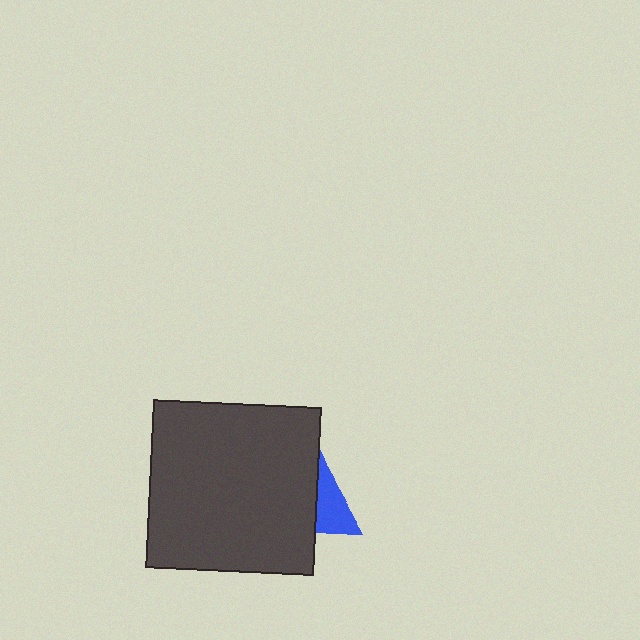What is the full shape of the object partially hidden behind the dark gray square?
The partially hidden object is a blue triangle.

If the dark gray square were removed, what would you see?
You would see the complete blue triangle.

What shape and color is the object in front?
The object in front is a dark gray square.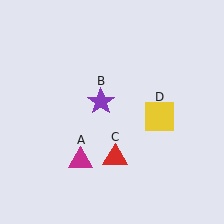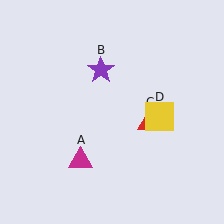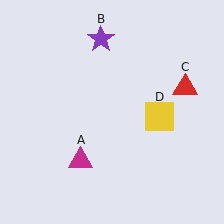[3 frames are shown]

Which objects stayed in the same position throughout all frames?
Magenta triangle (object A) and yellow square (object D) remained stationary.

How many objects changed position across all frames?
2 objects changed position: purple star (object B), red triangle (object C).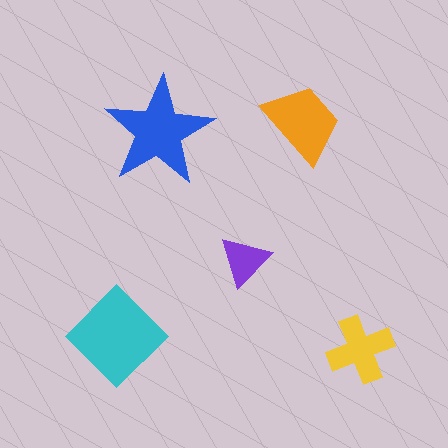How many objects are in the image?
There are 5 objects in the image.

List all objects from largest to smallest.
The cyan diamond, the blue star, the orange trapezoid, the yellow cross, the purple triangle.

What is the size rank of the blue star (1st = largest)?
2nd.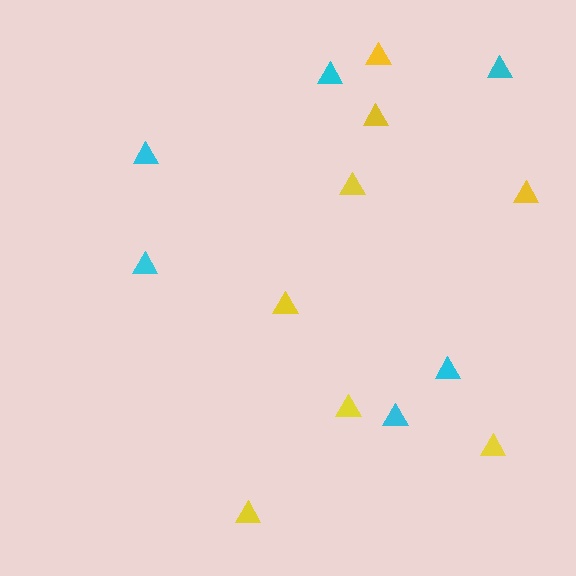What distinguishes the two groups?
There are 2 groups: one group of cyan triangles (6) and one group of yellow triangles (8).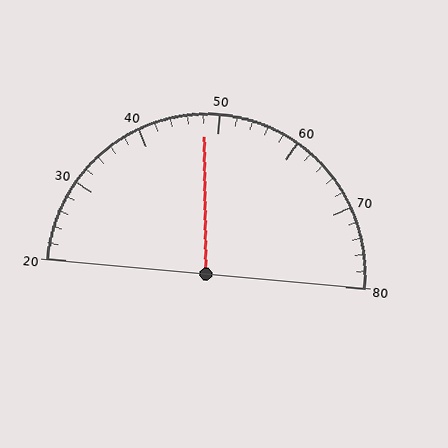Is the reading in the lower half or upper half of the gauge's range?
The reading is in the lower half of the range (20 to 80).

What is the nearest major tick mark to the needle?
The nearest major tick mark is 50.